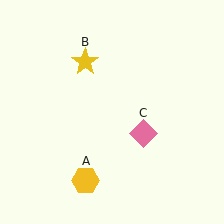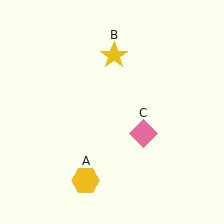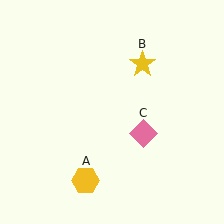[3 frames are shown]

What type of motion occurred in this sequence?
The yellow star (object B) rotated clockwise around the center of the scene.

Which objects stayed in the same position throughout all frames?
Yellow hexagon (object A) and pink diamond (object C) remained stationary.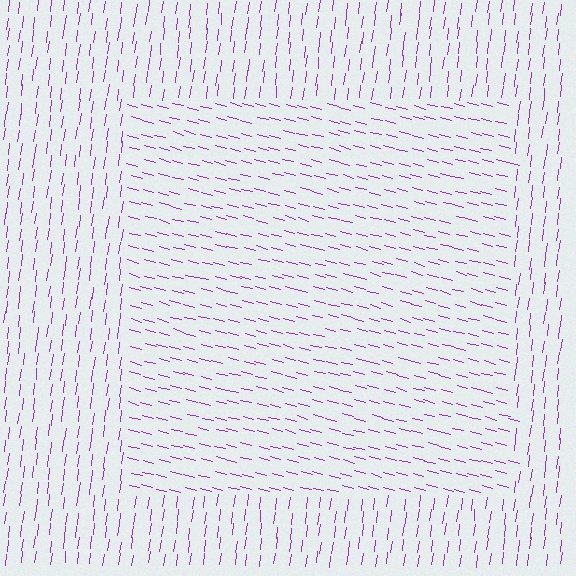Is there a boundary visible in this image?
Yes, there is a texture boundary formed by a change in line orientation.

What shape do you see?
I see a rectangle.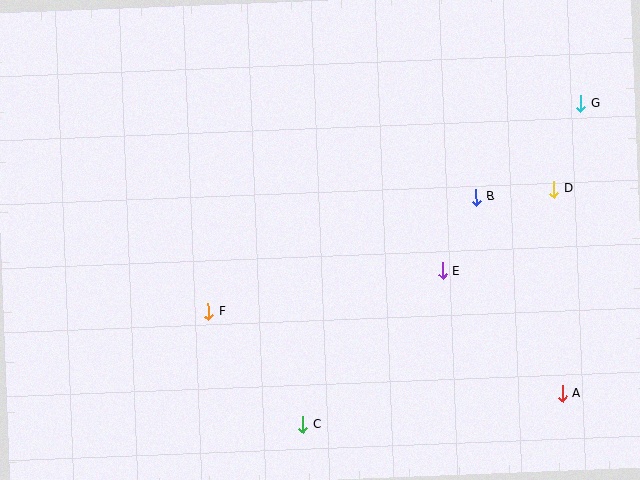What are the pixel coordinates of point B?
Point B is at (476, 197).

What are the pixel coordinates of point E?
Point E is at (442, 271).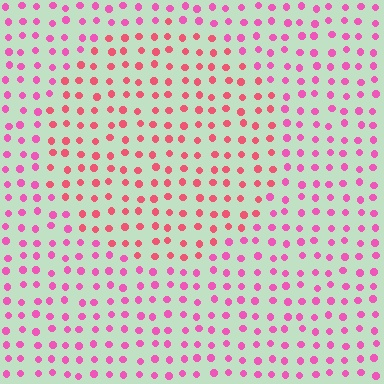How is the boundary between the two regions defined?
The boundary is defined purely by a slight shift in hue (about 27 degrees). Spacing, size, and orientation are identical on both sides.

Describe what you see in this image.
The image is filled with small pink elements in a uniform arrangement. A circle-shaped region is visible where the elements are tinted to a slightly different hue, forming a subtle color boundary.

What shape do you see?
I see a circle.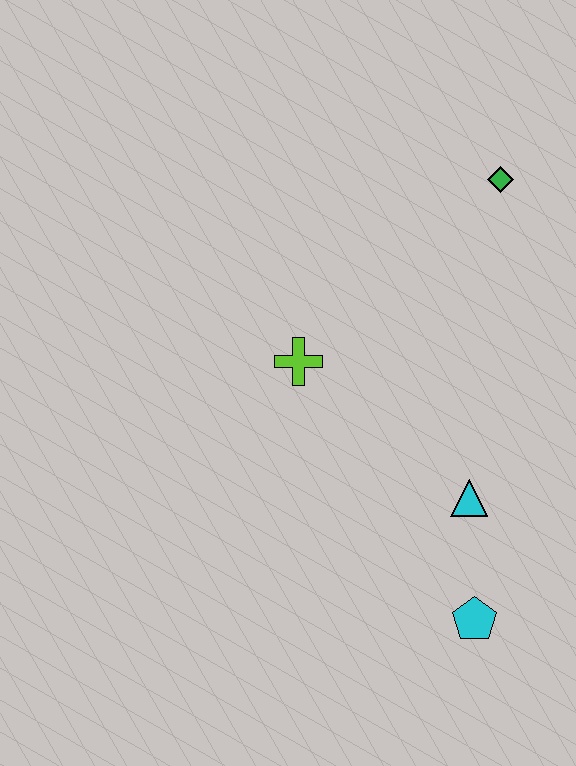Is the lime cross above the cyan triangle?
Yes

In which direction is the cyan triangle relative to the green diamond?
The cyan triangle is below the green diamond.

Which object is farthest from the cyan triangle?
The green diamond is farthest from the cyan triangle.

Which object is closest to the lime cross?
The cyan triangle is closest to the lime cross.